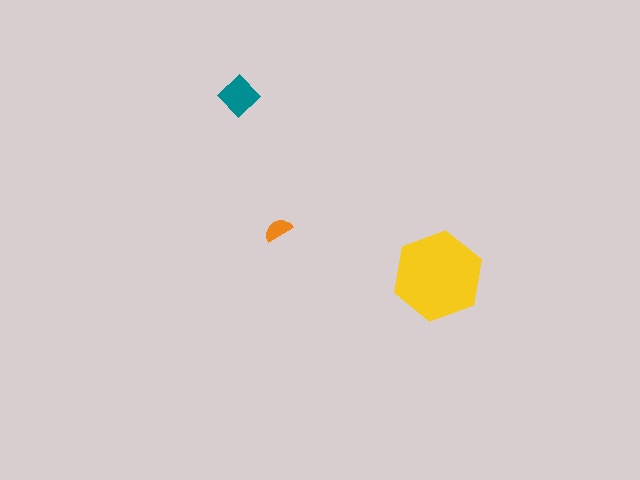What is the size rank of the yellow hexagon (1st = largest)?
1st.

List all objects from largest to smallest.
The yellow hexagon, the teal diamond, the orange semicircle.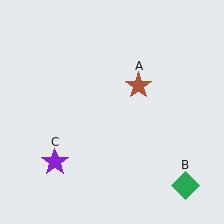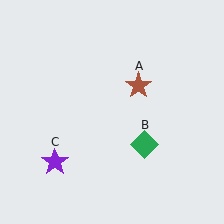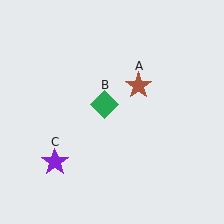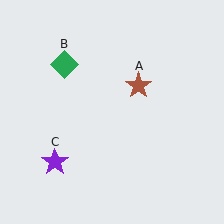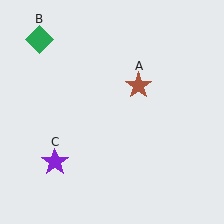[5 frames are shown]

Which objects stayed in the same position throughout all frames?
Brown star (object A) and purple star (object C) remained stationary.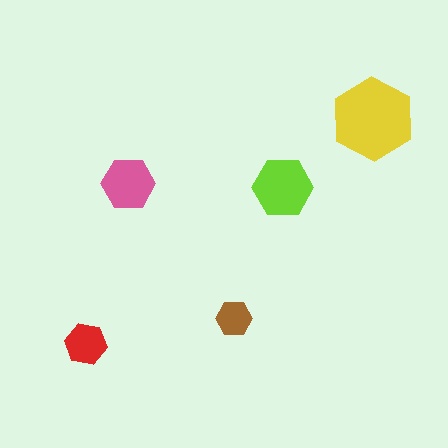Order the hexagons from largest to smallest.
the yellow one, the lime one, the pink one, the red one, the brown one.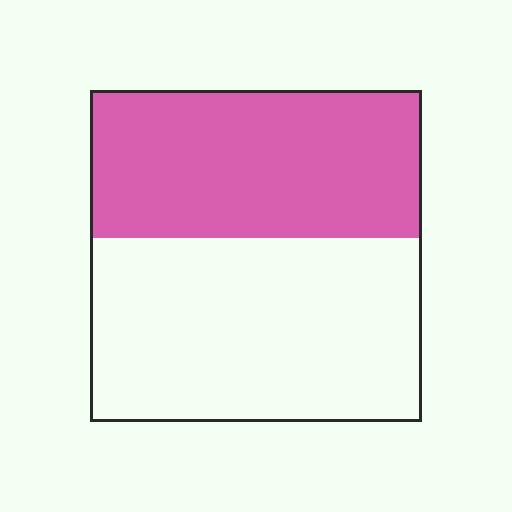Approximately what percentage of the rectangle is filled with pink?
Approximately 45%.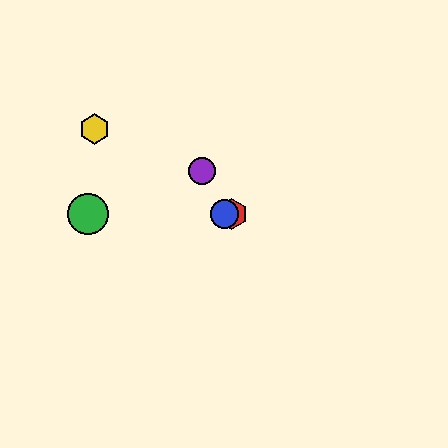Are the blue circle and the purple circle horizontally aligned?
No, the blue circle is at y≈214 and the purple circle is at y≈171.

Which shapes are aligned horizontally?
The red hexagon, the blue circle, the green circle are aligned horizontally.